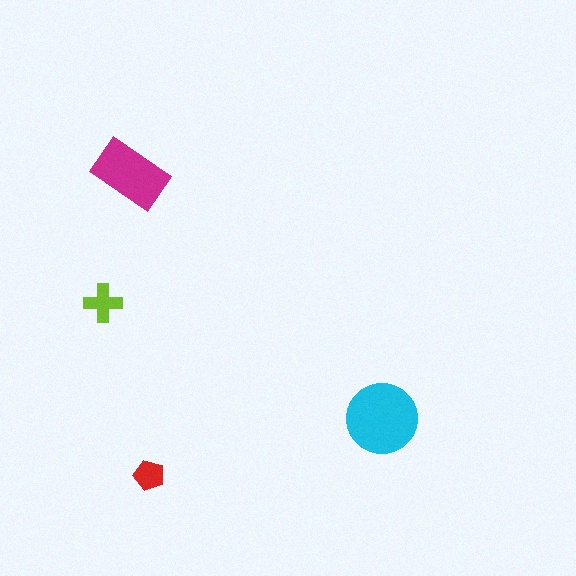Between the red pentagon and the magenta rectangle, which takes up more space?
The magenta rectangle.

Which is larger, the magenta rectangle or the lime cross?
The magenta rectangle.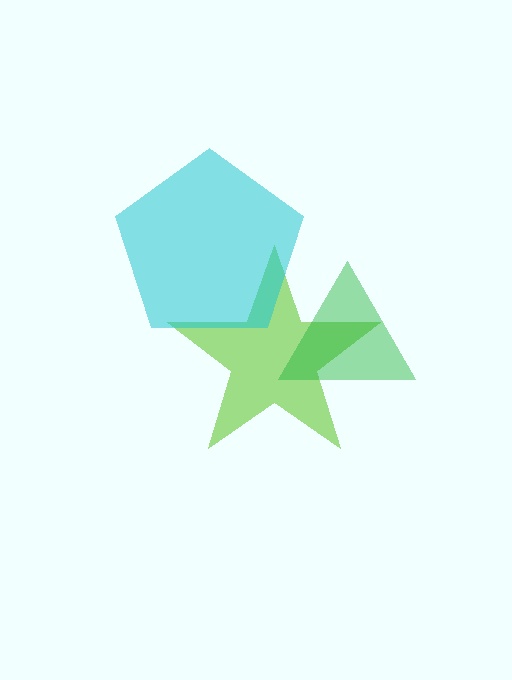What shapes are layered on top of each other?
The layered shapes are: a lime star, a green triangle, a cyan pentagon.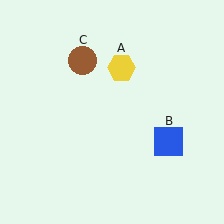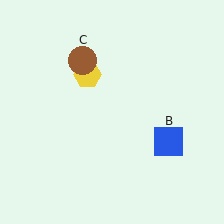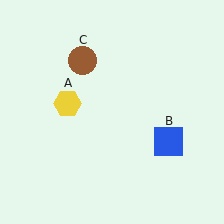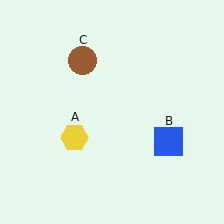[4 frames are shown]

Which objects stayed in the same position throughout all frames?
Blue square (object B) and brown circle (object C) remained stationary.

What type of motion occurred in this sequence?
The yellow hexagon (object A) rotated counterclockwise around the center of the scene.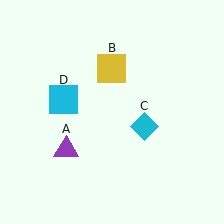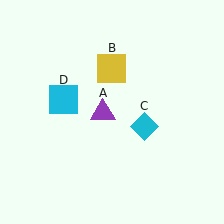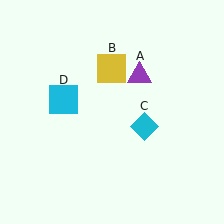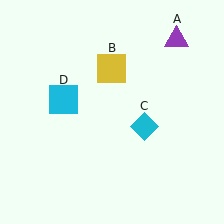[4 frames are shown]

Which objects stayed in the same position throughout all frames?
Yellow square (object B) and cyan diamond (object C) and cyan square (object D) remained stationary.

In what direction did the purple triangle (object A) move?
The purple triangle (object A) moved up and to the right.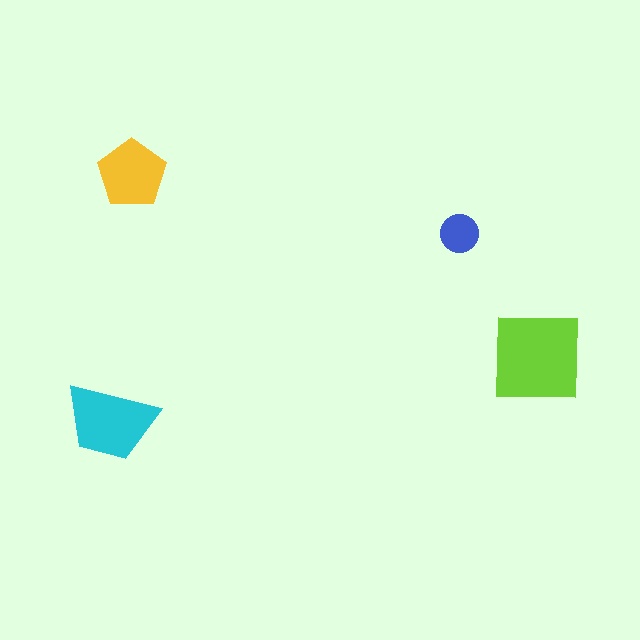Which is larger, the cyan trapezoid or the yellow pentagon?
The cyan trapezoid.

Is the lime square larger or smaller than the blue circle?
Larger.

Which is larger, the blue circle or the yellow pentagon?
The yellow pentagon.